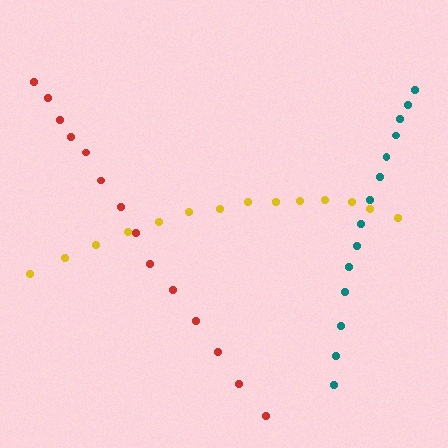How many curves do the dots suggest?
There are 3 distinct paths.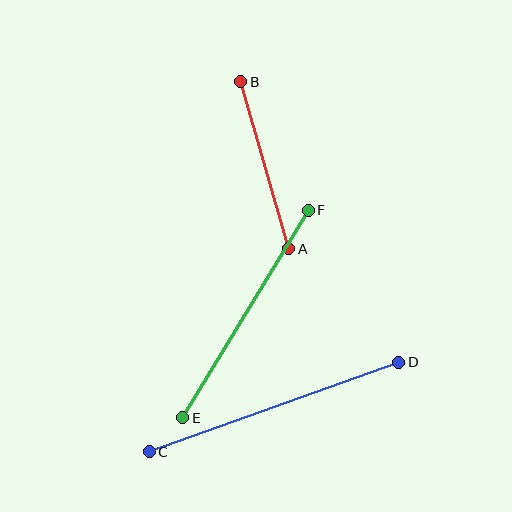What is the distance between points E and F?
The distance is approximately 242 pixels.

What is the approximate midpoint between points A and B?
The midpoint is at approximately (265, 165) pixels.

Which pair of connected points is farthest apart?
Points C and D are farthest apart.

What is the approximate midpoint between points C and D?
The midpoint is at approximately (274, 407) pixels.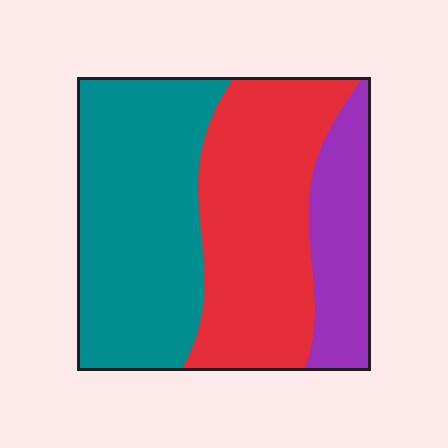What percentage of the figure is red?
Red takes up between a quarter and a half of the figure.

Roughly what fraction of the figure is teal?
Teal covers 43% of the figure.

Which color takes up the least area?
Purple, at roughly 20%.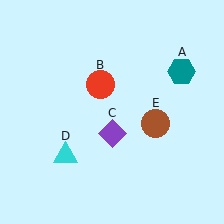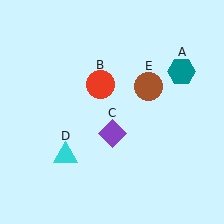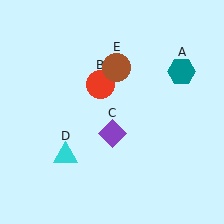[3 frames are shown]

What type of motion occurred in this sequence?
The brown circle (object E) rotated counterclockwise around the center of the scene.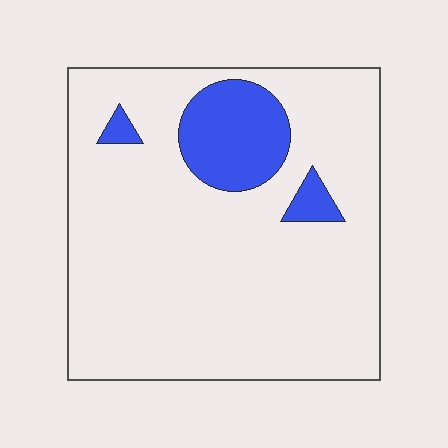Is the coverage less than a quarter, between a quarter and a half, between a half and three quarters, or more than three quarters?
Less than a quarter.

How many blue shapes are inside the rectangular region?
3.